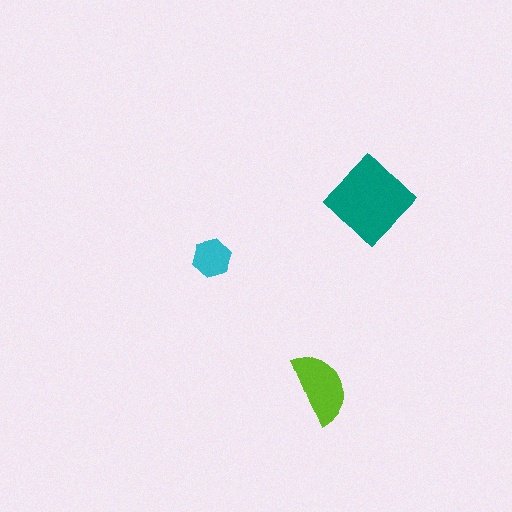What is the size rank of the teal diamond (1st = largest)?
1st.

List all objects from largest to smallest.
The teal diamond, the lime semicircle, the cyan hexagon.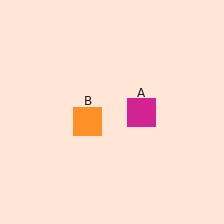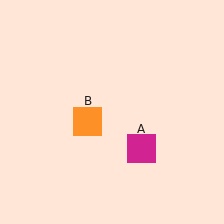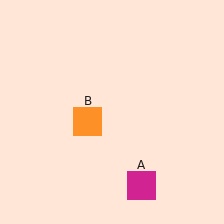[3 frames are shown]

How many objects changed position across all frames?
1 object changed position: magenta square (object A).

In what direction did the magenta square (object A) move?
The magenta square (object A) moved down.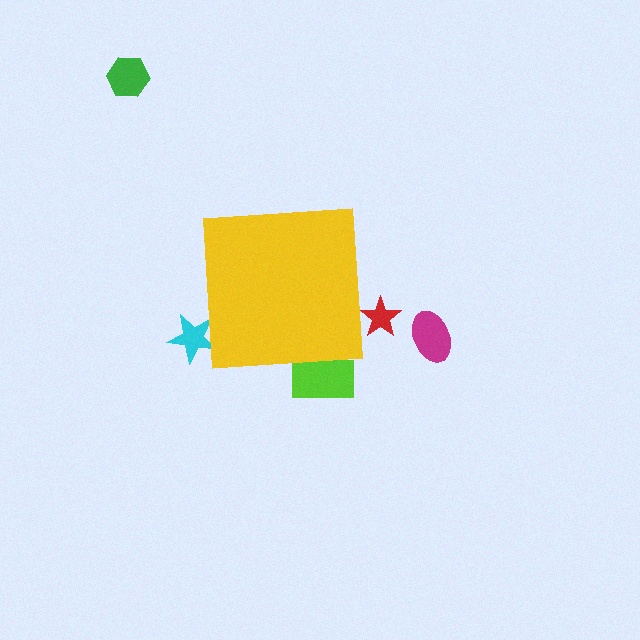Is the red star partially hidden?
Yes, the red star is partially hidden behind the yellow square.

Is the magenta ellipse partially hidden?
No, the magenta ellipse is fully visible.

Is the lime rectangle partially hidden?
Yes, the lime rectangle is partially hidden behind the yellow square.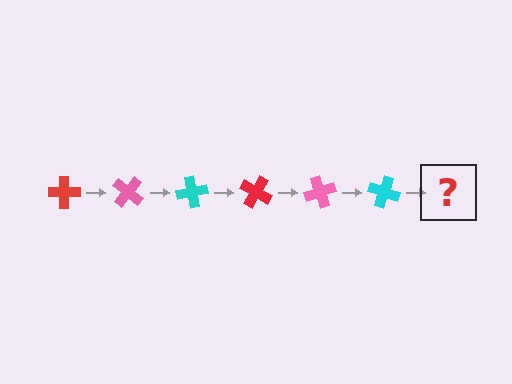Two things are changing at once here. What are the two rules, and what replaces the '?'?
The two rules are that it rotates 40 degrees each step and the color cycles through red, pink, and cyan. The '?' should be a red cross, rotated 240 degrees from the start.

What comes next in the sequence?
The next element should be a red cross, rotated 240 degrees from the start.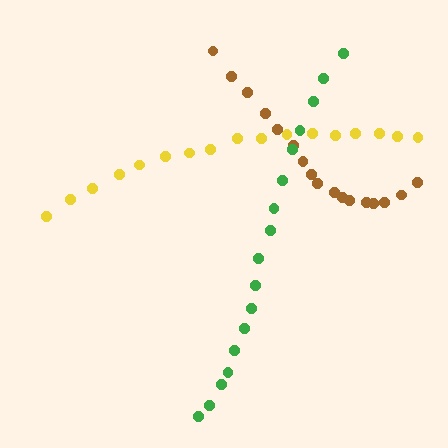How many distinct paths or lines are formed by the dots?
There are 3 distinct paths.